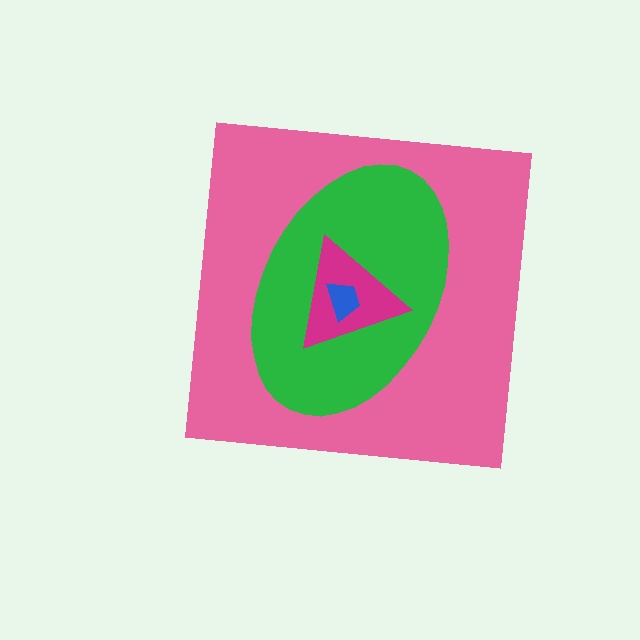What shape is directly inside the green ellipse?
The magenta triangle.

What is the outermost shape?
The pink square.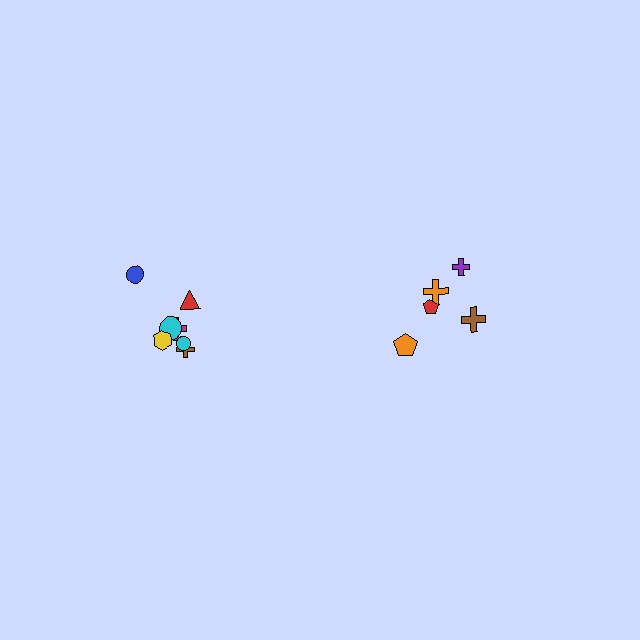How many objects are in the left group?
There are 7 objects.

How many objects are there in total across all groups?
There are 12 objects.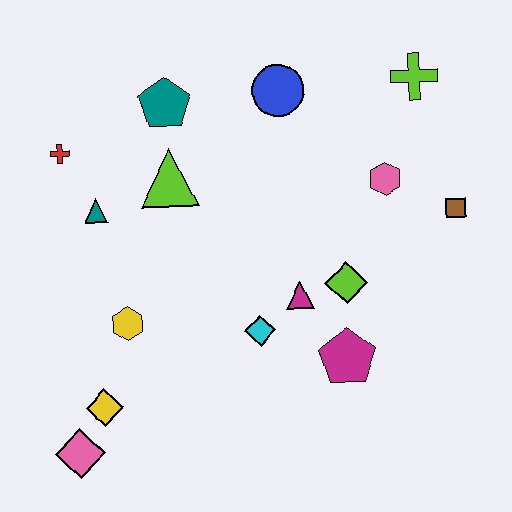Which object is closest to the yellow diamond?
The pink diamond is closest to the yellow diamond.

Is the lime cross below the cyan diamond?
No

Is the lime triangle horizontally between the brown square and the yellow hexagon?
Yes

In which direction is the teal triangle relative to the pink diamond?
The teal triangle is above the pink diamond.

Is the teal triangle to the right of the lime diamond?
No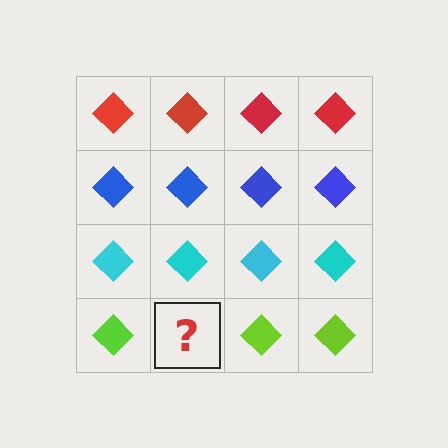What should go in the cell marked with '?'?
The missing cell should contain a lime diamond.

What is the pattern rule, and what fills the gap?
The rule is that each row has a consistent color. The gap should be filled with a lime diamond.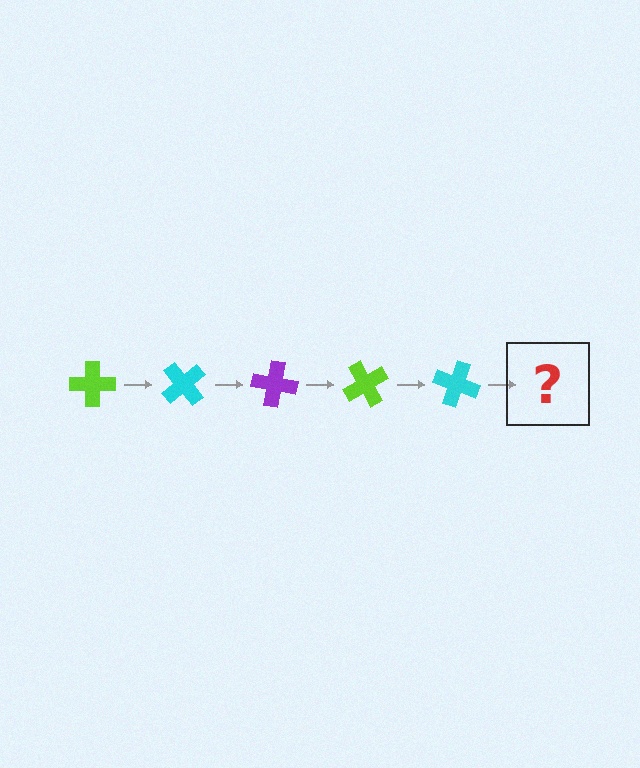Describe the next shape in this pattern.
It should be a purple cross, rotated 250 degrees from the start.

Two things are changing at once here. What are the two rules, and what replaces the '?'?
The two rules are that it rotates 50 degrees each step and the color cycles through lime, cyan, and purple. The '?' should be a purple cross, rotated 250 degrees from the start.